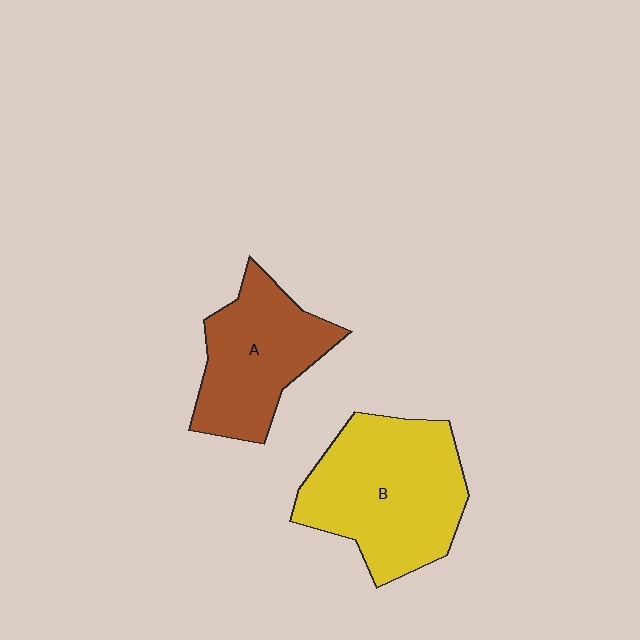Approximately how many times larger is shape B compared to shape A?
Approximately 1.4 times.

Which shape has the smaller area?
Shape A (brown).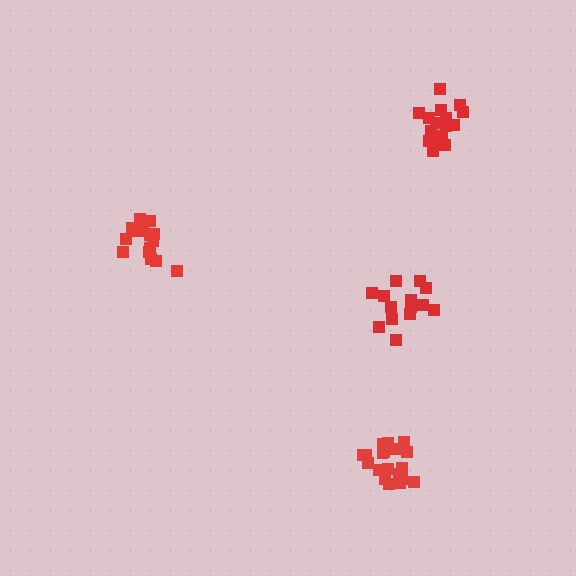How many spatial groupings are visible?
There are 4 spatial groupings.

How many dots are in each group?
Group 1: 14 dots, Group 2: 16 dots, Group 3: 19 dots, Group 4: 17 dots (66 total).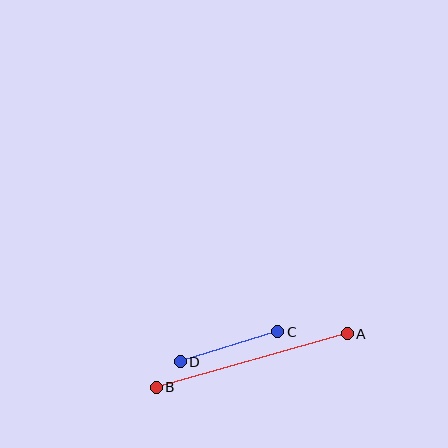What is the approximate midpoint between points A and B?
The midpoint is at approximately (252, 360) pixels.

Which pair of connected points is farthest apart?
Points A and B are farthest apart.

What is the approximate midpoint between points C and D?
The midpoint is at approximately (229, 347) pixels.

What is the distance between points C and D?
The distance is approximately 102 pixels.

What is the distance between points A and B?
The distance is approximately 198 pixels.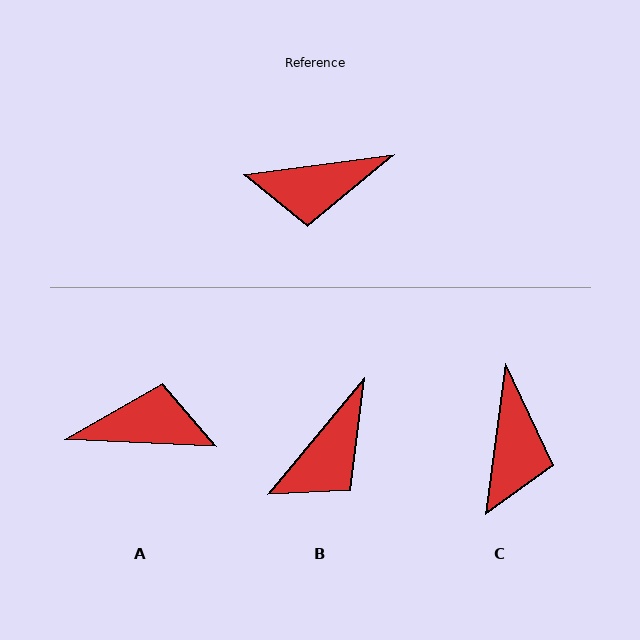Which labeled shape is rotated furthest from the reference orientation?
A, about 170 degrees away.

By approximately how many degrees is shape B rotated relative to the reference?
Approximately 43 degrees counter-clockwise.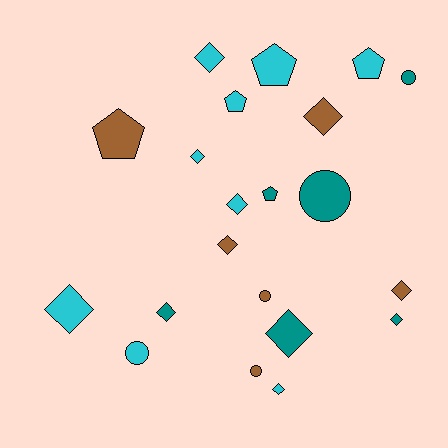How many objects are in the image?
There are 21 objects.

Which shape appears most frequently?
Diamond, with 11 objects.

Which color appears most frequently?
Cyan, with 9 objects.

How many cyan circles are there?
There is 1 cyan circle.